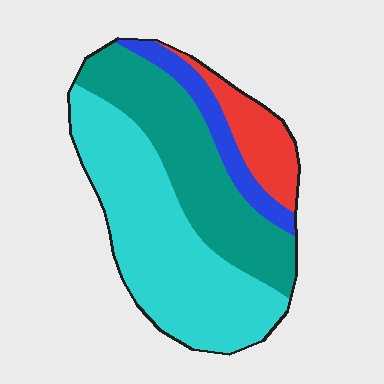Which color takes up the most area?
Cyan, at roughly 45%.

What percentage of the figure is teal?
Teal covers about 35% of the figure.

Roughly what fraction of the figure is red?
Red takes up less than a sixth of the figure.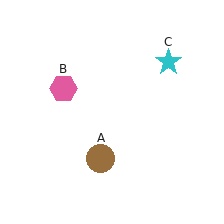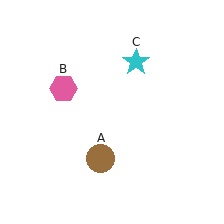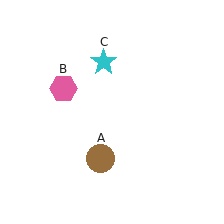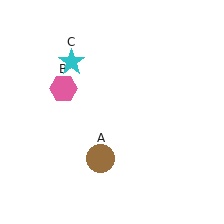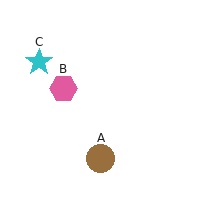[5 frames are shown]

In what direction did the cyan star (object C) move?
The cyan star (object C) moved left.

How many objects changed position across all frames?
1 object changed position: cyan star (object C).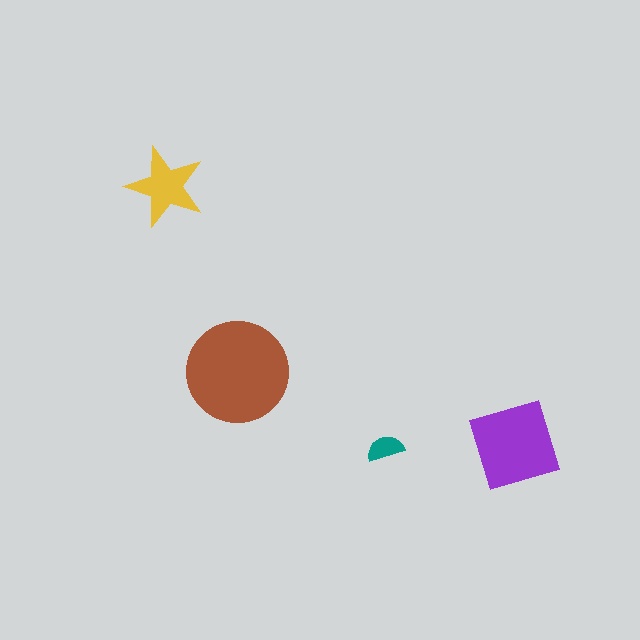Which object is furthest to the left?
The yellow star is leftmost.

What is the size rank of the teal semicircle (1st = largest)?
4th.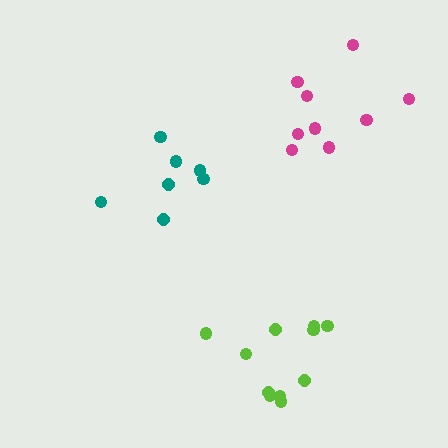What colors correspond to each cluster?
The clusters are colored: magenta, teal, lime.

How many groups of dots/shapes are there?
There are 3 groups.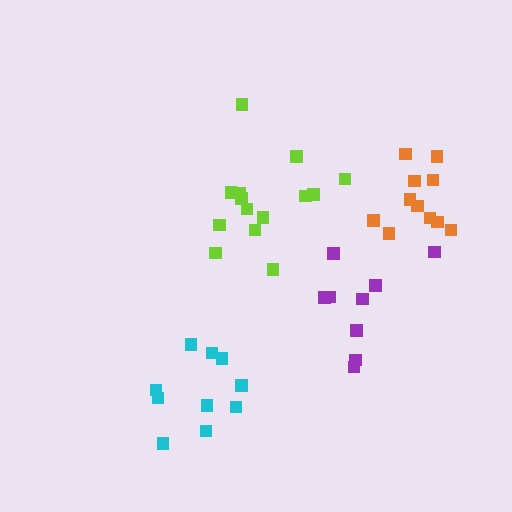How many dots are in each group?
Group 1: 14 dots, Group 2: 11 dots, Group 3: 9 dots, Group 4: 10 dots (44 total).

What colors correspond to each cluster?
The clusters are colored: lime, orange, purple, cyan.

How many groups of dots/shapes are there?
There are 4 groups.